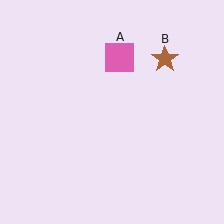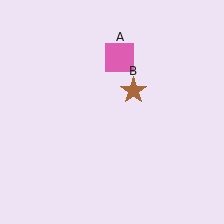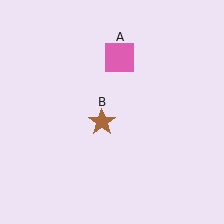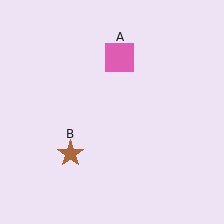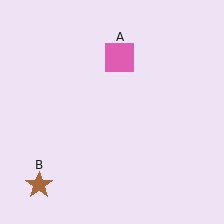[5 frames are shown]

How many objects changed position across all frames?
1 object changed position: brown star (object B).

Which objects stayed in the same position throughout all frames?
Pink square (object A) remained stationary.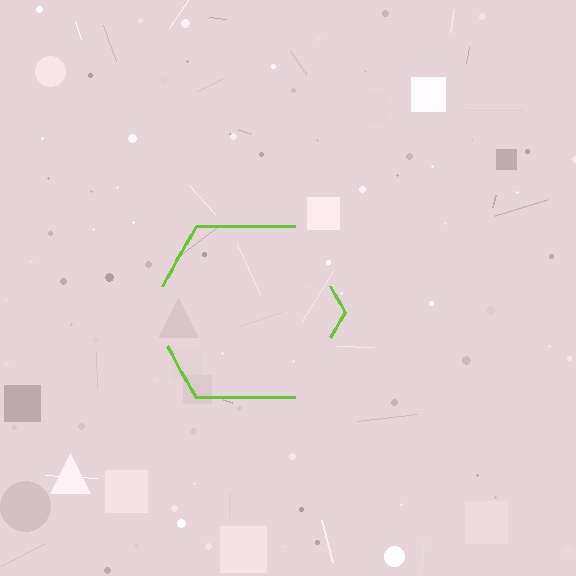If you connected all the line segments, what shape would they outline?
They would outline a hexagon.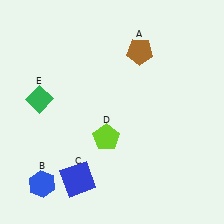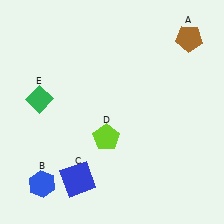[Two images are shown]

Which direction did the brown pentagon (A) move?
The brown pentagon (A) moved right.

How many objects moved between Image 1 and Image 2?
1 object moved between the two images.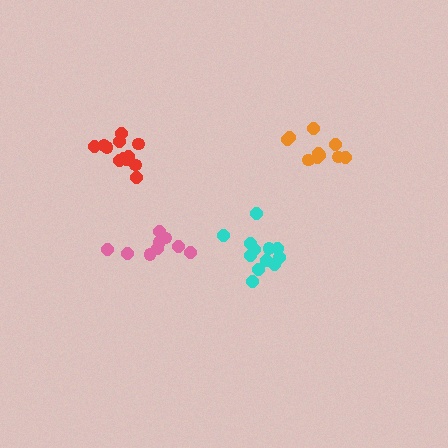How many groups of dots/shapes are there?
There are 4 groups.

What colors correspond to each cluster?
The clusters are colored: pink, orange, cyan, red.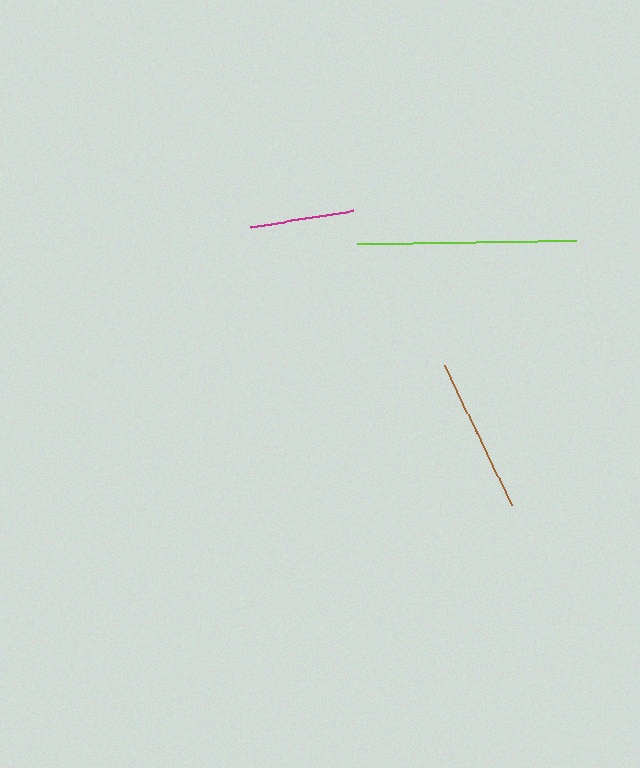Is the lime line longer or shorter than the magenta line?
The lime line is longer than the magenta line.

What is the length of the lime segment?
The lime segment is approximately 219 pixels long.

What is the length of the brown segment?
The brown segment is approximately 155 pixels long.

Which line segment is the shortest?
The magenta line is the shortest at approximately 103 pixels.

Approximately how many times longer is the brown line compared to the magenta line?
The brown line is approximately 1.5 times the length of the magenta line.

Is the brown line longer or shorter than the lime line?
The lime line is longer than the brown line.